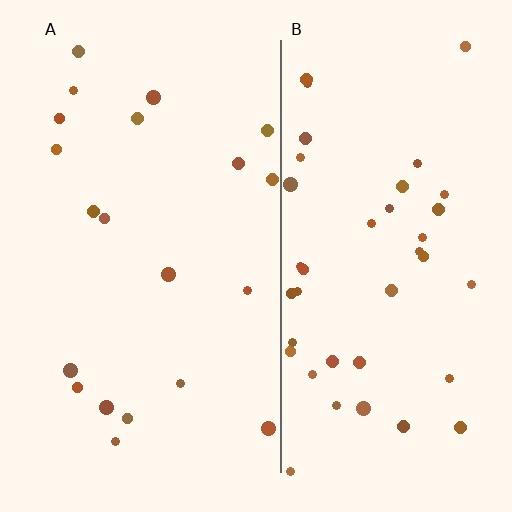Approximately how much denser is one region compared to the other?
Approximately 2.0× — region B over region A.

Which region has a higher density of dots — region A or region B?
B (the right).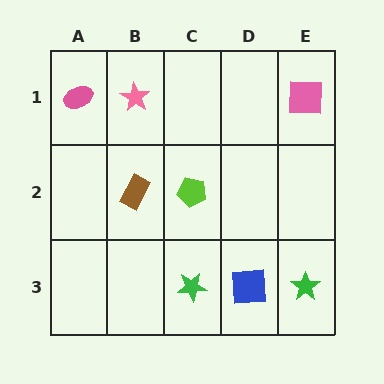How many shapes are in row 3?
3 shapes.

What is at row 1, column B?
A pink star.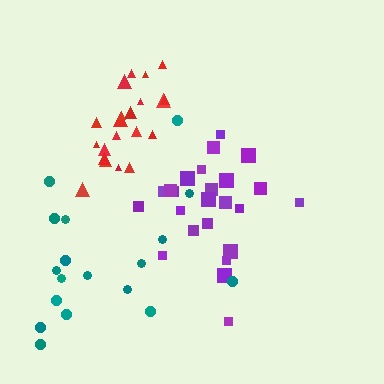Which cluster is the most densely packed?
Red.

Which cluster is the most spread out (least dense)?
Teal.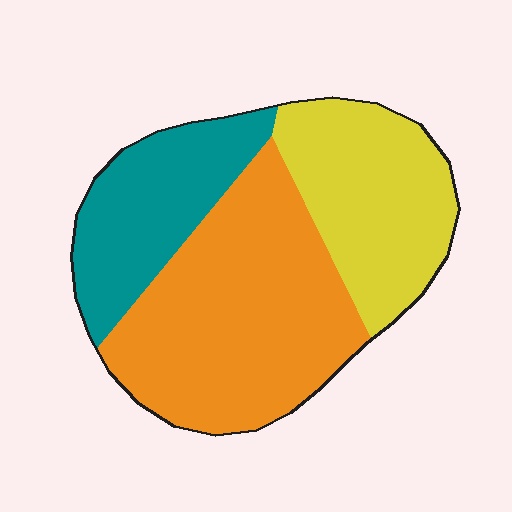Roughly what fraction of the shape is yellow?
Yellow covers roughly 30% of the shape.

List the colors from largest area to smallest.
From largest to smallest: orange, yellow, teal.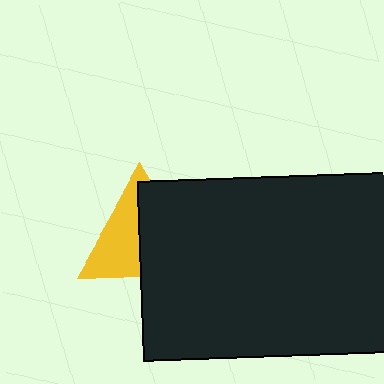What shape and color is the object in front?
The object in front is a black rectangle.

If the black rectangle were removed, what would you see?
You would see the complete yellow triangle.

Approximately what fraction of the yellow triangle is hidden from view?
Roughly 52% of the yellow triangle is hidden behind the black rectangle.